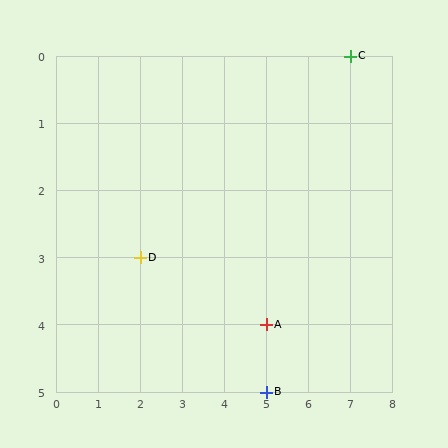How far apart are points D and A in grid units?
Points D and A are 3 columns and 1 row apart (about 3.2 grid units diagonally).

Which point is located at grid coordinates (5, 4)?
Point A is at (5, 4).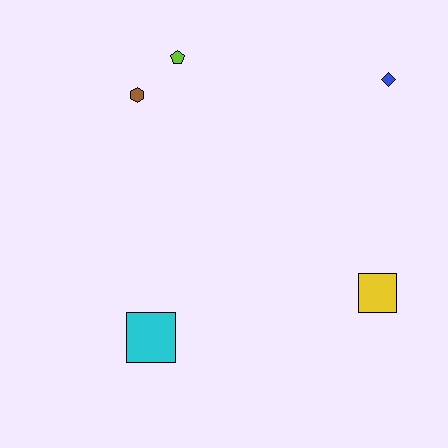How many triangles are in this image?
There are no triangles.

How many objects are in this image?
There are 5 objects.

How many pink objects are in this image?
There are no pink objects.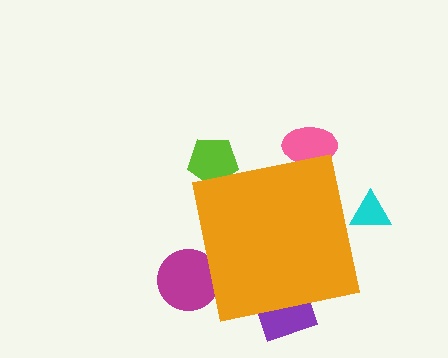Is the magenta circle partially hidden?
Yes, the magenta circle is partially hidden behind the orange square.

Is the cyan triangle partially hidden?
Yes, the cyan triangle is partially hidden behind the orange square.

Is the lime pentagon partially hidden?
Yes, the lime pentagon is partially hidden behind the orange square.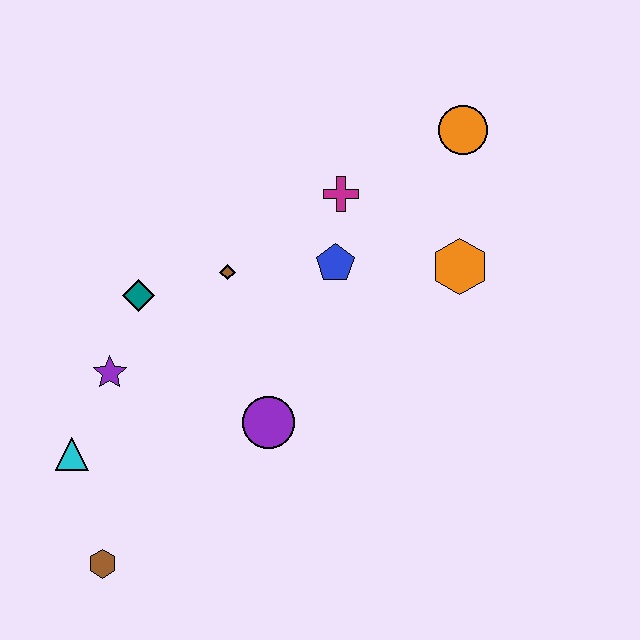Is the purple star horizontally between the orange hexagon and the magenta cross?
No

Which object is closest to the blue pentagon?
The magenta cross is closest to the blue pentagon.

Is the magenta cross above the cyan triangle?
Yes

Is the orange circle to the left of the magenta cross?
No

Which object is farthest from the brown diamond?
The brown hexagon is farthest from the brown diamond.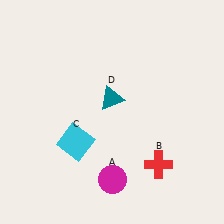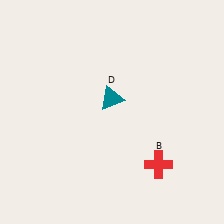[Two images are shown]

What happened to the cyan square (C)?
The cyan square (C) was removed in Image 2. It was in the bottom-left area of Image 1.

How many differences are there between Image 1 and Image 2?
There are 2 differences between the two images.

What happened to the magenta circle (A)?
The magenta circle (A) was removed in Image 2. It was in the bottom-right area of Image 1.